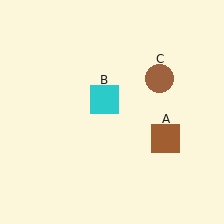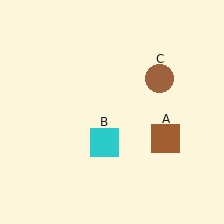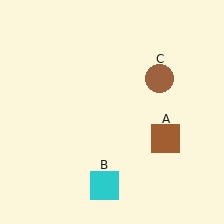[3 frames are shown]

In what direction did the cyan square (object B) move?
The cyan square (object B) moved down.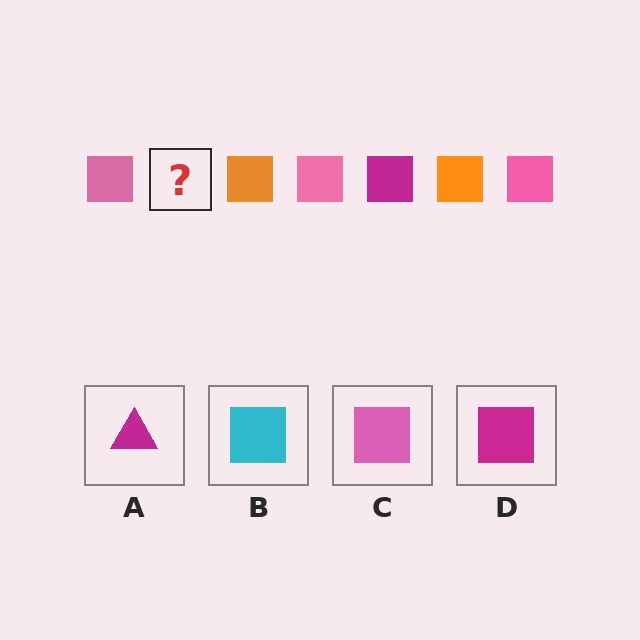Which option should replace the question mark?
Option D.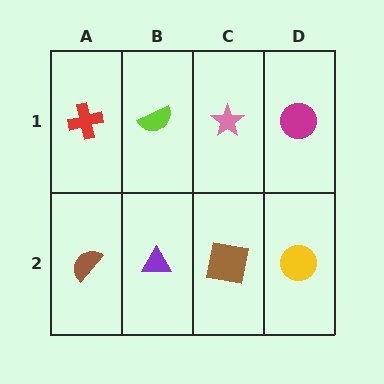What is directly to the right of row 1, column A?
A lime semicircle.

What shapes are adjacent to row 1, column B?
A purple triangle (row 2, column B), a red cross (row 1, column A), a pink star (row 1, column C).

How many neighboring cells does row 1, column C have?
3.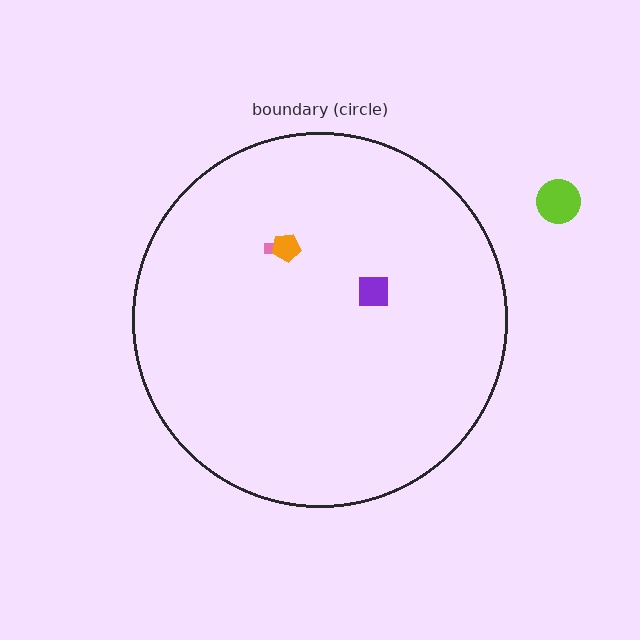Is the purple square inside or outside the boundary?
Inside.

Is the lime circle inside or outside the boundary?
Outside.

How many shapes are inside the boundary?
3 inside, 1 outside.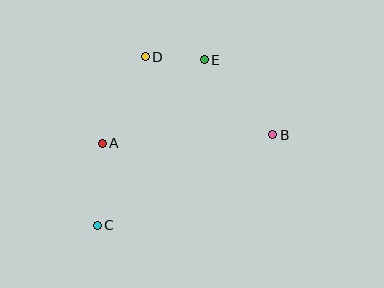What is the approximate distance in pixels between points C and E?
The distance between C and E is approximately 197 pixels.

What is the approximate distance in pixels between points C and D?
The distance between C and D is approximately 175 pixels.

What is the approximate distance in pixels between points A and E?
The distance between A and E is approximately 132 pixels.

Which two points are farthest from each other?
Points B and C are farthest from each other.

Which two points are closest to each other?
Points D and E are closest to each other.